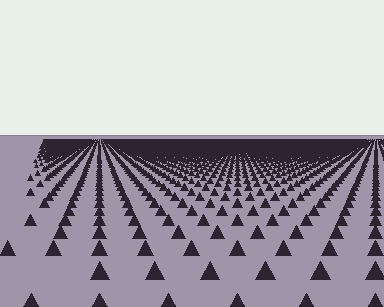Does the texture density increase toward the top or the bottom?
Density increases toward the top.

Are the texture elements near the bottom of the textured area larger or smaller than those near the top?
Larger. Near the bottom, elements are closer to the viewer and appear at a bigger on-screen size.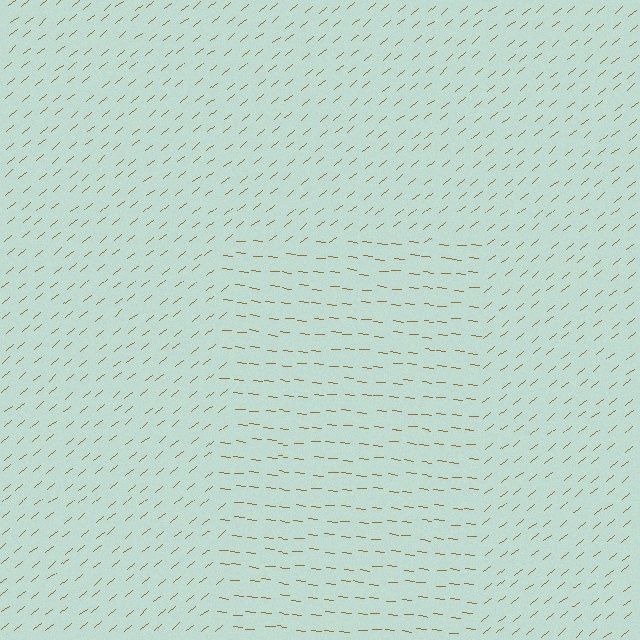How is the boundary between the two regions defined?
The boundary is defined purely by a change in line orientation (approximately 45 degrees difference). All lines are the same color and thickness.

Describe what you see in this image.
The image is filled with small brown line segments. A rectangle region in the image has lines oriented differently from the surrounding lines, creating a visible texture boundary.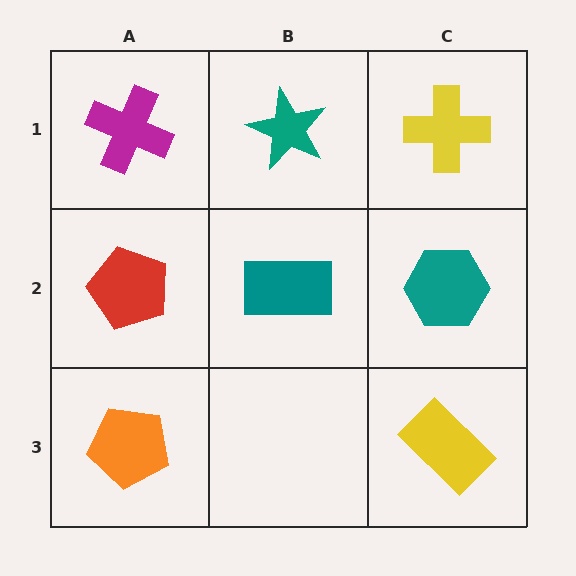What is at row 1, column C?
A yellow cross.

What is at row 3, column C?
A yellow rectangle.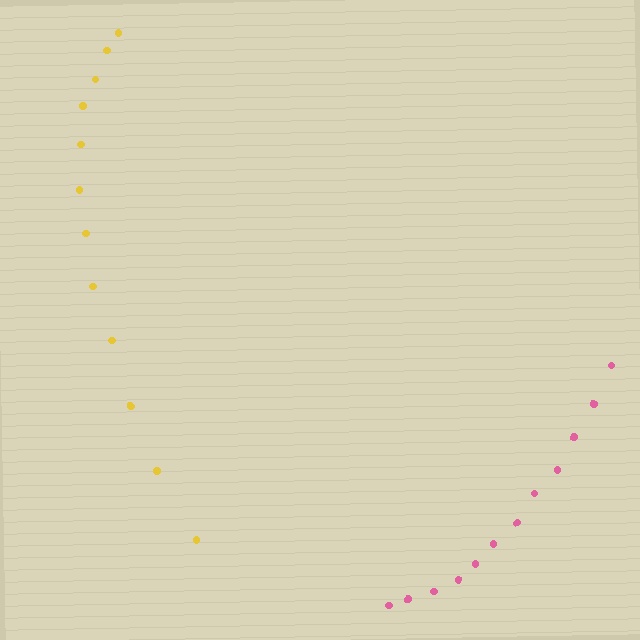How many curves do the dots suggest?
There are 2 distinct paths.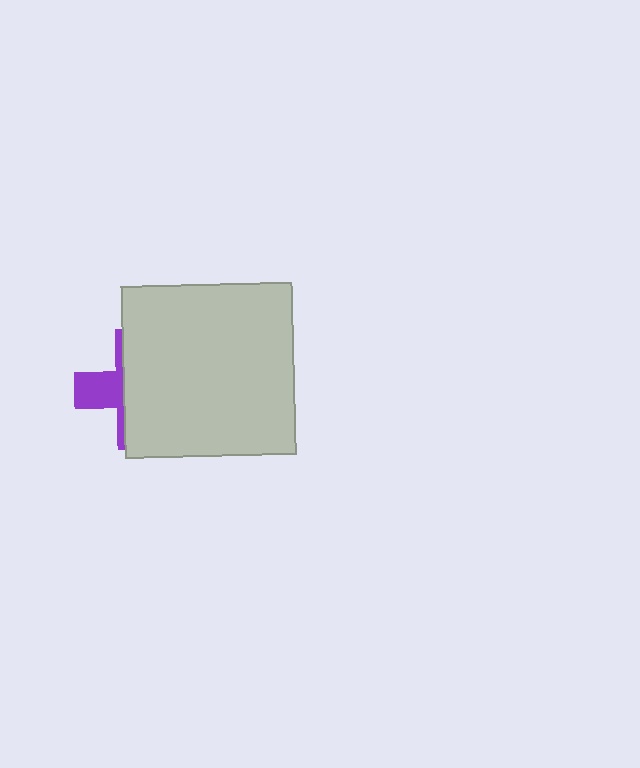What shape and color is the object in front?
The object in front is a light gray square.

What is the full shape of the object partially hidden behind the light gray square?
The partially hidden object is a purple cross.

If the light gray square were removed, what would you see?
You would see the complete purple cross.